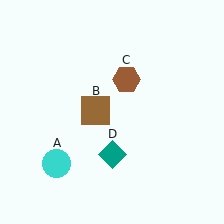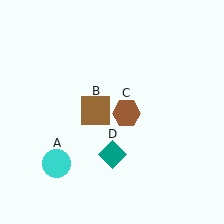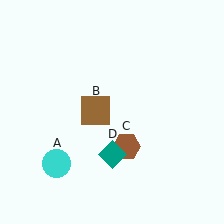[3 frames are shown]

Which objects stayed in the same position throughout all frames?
Cyan circle (object A) and brown square (object B) and teal diamond (object D) remained stationary.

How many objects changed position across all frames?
1 object changed position: brown hexagon (object C).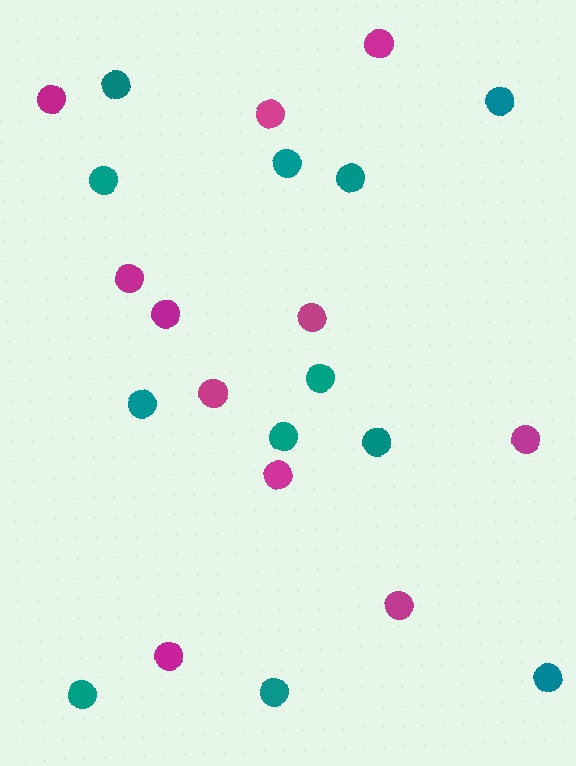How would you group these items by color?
There are 2 groups: one group of magenta circles (11) and one group of teal circles (12).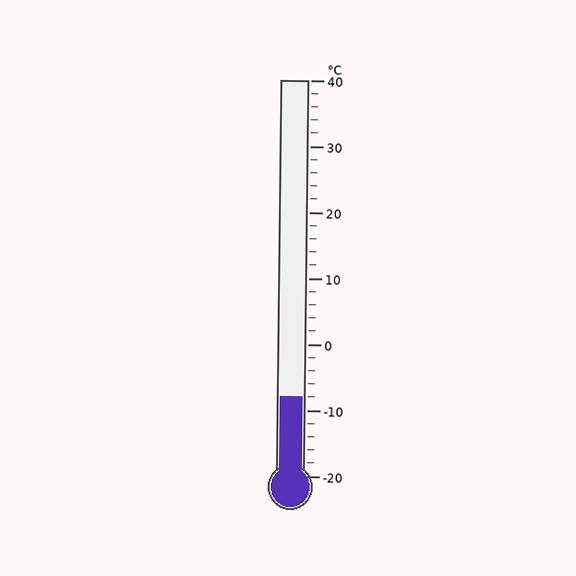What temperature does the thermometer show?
The thermometer shows approximately -8°C.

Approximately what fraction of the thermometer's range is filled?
The thermometer is filled to approximately 20% of its range.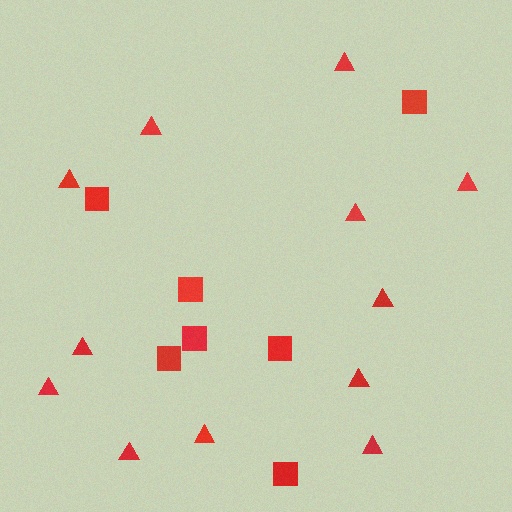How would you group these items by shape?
There are 2 groups: one group of triangles (12) and one group of squares (7).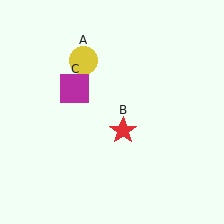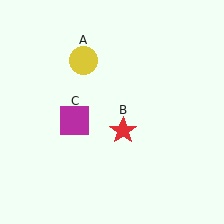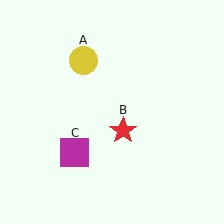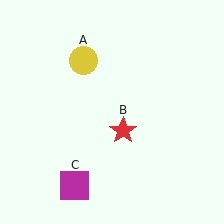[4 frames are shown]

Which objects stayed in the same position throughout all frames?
Yellow circle (object A) and red star (object B) remained stationary.